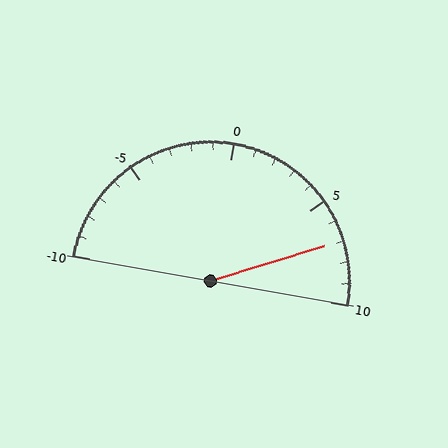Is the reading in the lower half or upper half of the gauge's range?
The reading is in the upper half of the range (-10 to 10).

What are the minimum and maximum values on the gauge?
The gauge ranges from -10 to 10.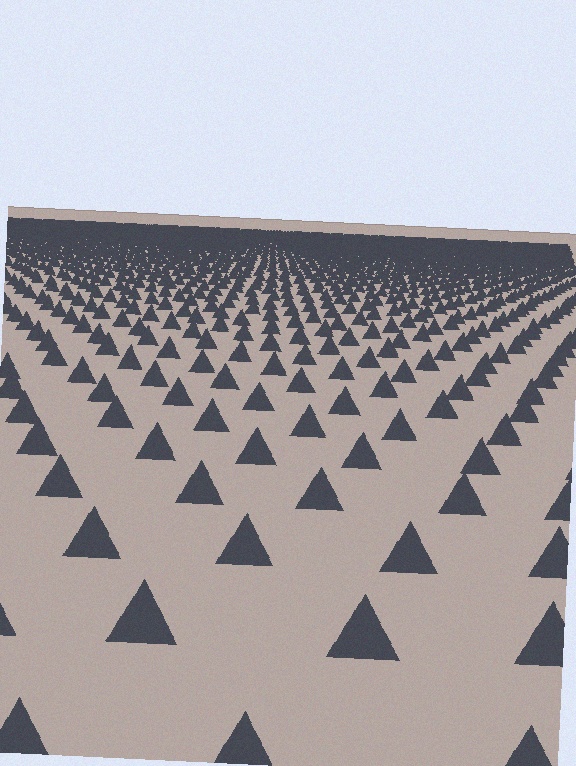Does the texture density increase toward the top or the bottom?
Density increases toward the top.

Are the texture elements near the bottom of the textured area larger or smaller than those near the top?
Larger. Near the bottom, elements are closer to the viewer and appear at a bigger on-screen size.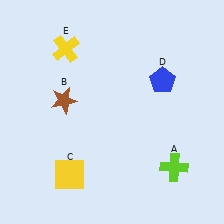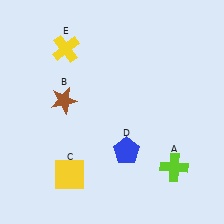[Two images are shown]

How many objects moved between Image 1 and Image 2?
1 object moved between the two images.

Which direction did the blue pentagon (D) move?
The blue pentagon (D) moved down.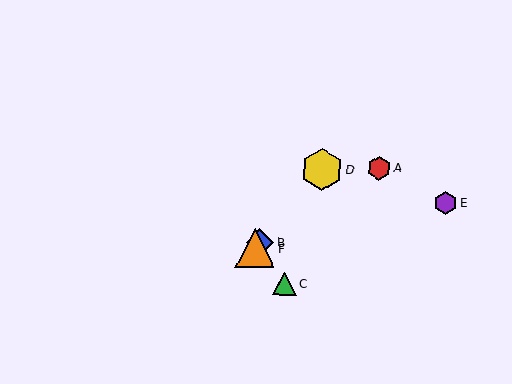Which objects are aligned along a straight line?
Objects B, D, F are aligned along a straight line.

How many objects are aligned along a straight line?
3 objects (B, D, F) are aligned along a straight line.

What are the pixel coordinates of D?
Object D is at (322, 170).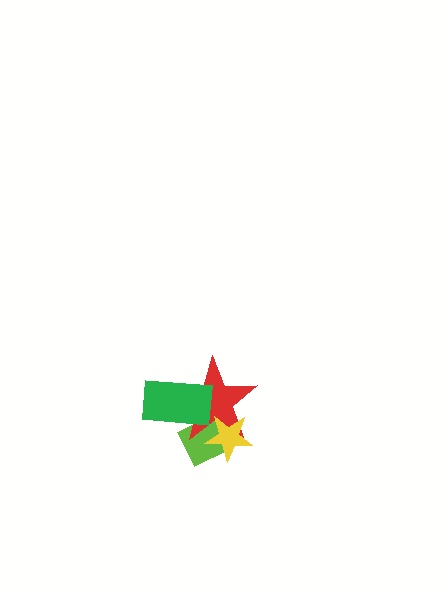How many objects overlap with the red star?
3 objects overlap with the red star.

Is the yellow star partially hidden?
No, no other shape covers it.